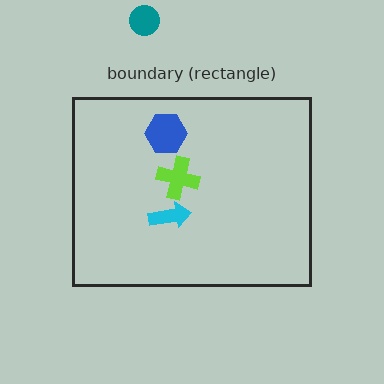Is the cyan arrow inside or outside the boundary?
Inside.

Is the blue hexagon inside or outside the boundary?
Inside.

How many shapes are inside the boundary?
3 inside, 1 outside.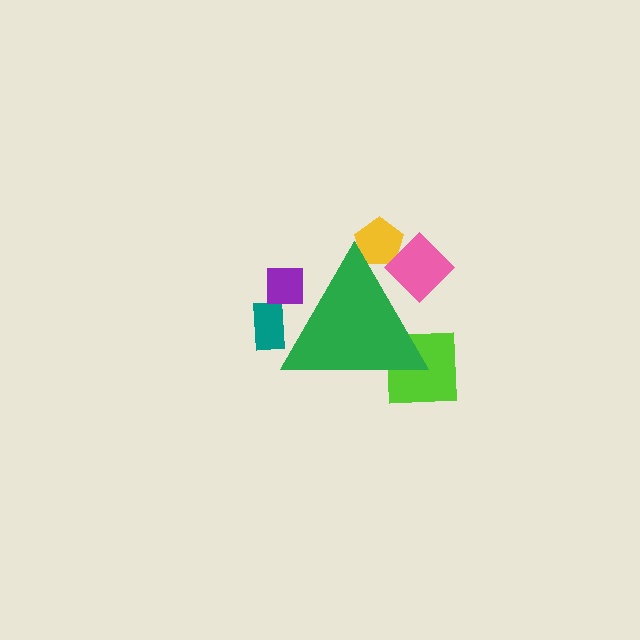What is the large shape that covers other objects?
A green triangle.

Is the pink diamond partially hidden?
Yes, the pink diamond is partially hidden behind the green triangle.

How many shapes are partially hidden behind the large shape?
5 shapes are partially hidden.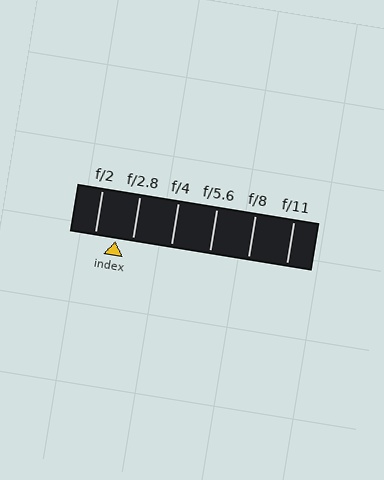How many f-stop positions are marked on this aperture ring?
There are 6 f-stop positions marked.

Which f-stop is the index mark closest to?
The index mark is closest to f/2.8.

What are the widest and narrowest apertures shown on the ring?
The widest aperture shown is f/2 and the narrowest is f/11.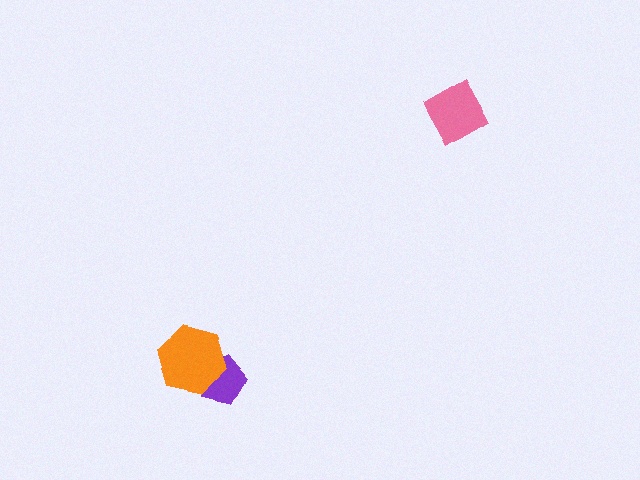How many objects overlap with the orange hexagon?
1 object overlaps with the orange hexagon.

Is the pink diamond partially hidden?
No, no other shape covers it.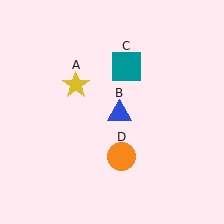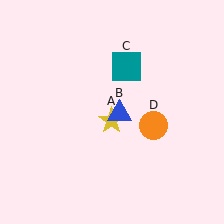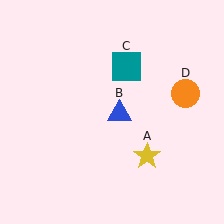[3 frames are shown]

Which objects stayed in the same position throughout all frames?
Blue triangle (object B) and teal square (object C) remained stationary.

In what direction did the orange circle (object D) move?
The orange circle (object D) moved up and to the right.